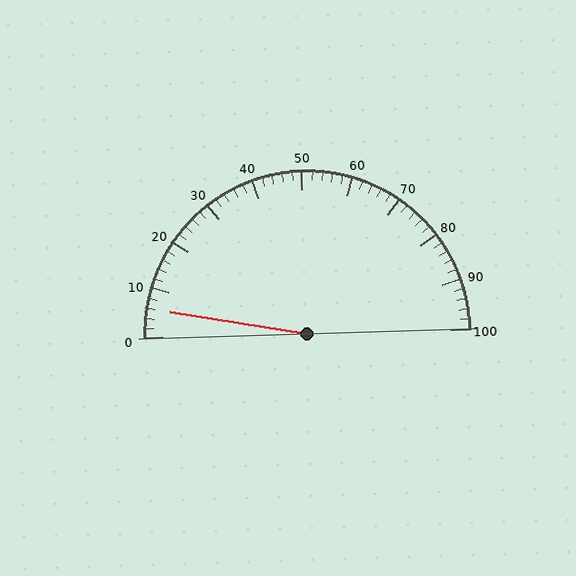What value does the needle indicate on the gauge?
The needle indicates approximately 6.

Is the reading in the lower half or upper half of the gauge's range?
The reading is in the lower half of the range (0 to 100).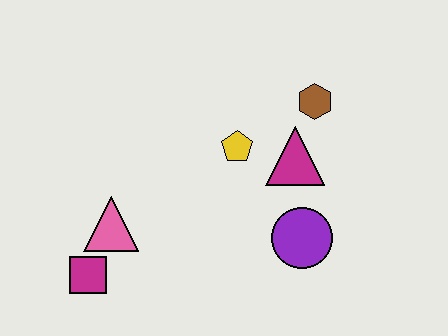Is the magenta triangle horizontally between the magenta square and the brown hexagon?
Yes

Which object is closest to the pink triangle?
The magenta square is closest to the pink triangle.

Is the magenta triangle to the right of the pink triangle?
Yes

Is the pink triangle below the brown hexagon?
Yes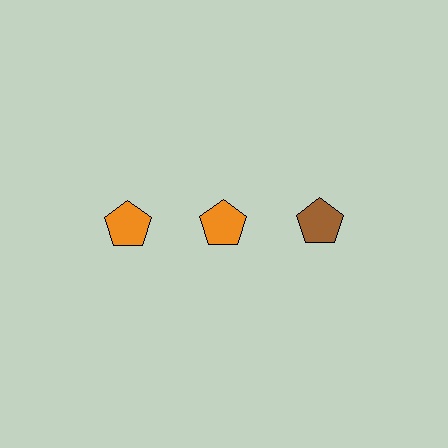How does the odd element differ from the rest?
It has a different color: brown instead of orange.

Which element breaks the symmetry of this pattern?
The brown pentagon in the top row, center column breaks the symmetry. All other shapes are orange pentagons.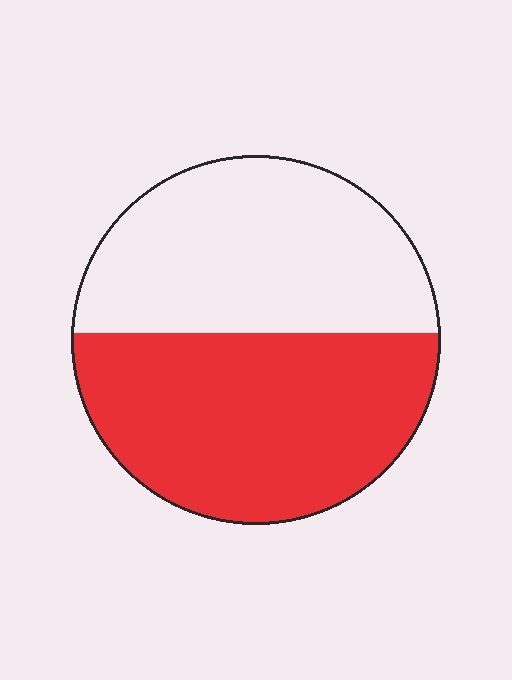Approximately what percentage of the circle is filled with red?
Approximately 50%.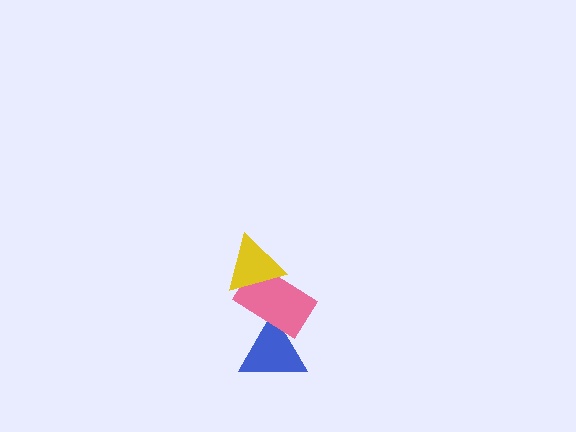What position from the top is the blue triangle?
The blue triangle is 3rd from the top.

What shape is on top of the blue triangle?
The pink rectangle is on top of the blue triangle.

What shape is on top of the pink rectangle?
The yellow triangle is on top of the pink rectangle.